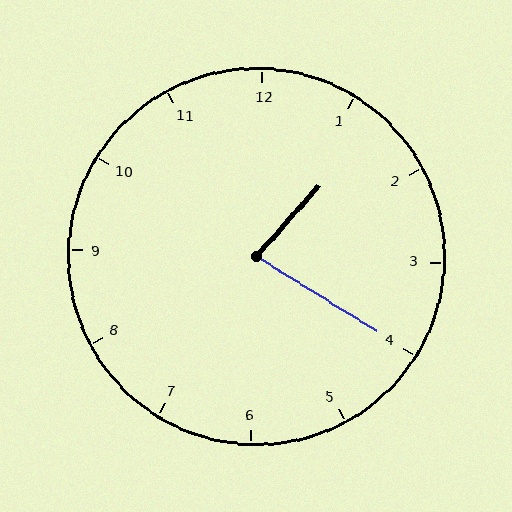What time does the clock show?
1:20.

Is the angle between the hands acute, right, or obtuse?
It is acute.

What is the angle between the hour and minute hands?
Approximately 80 degrees.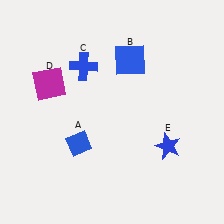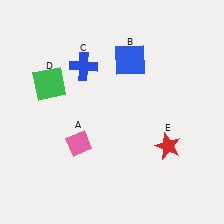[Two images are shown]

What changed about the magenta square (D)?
In Image 1, D is magenta. In Image 2, it changed to green.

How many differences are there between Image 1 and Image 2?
There are 3 differences between the two images.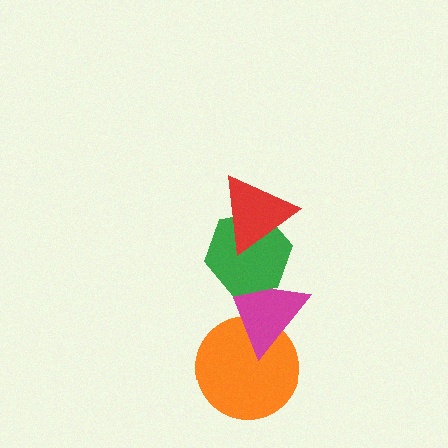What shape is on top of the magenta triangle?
The green hexagon is on top of the magenta triangle.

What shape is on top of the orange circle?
The magenta triangle is on top of the orange circle.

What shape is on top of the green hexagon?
The red triangle is on top of the green hexagon.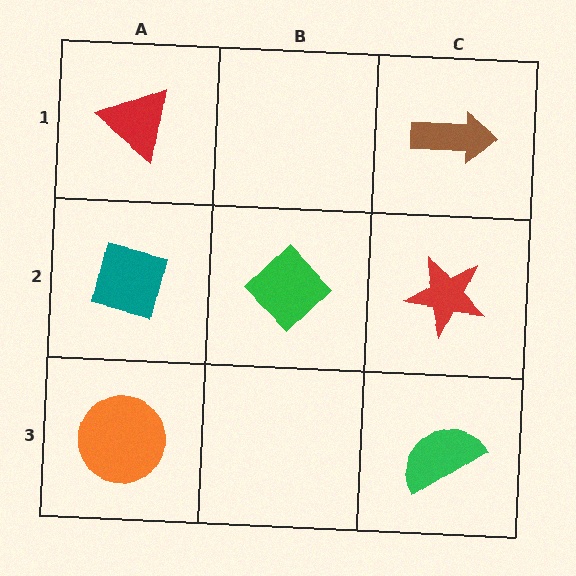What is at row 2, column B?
A green diamond.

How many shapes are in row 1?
2 shapes.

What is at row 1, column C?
A brown arrow.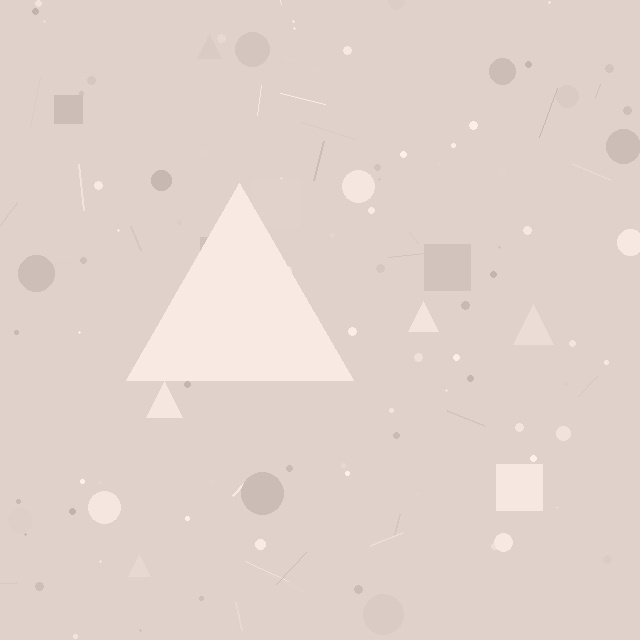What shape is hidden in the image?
A triangle is hidden in the image.